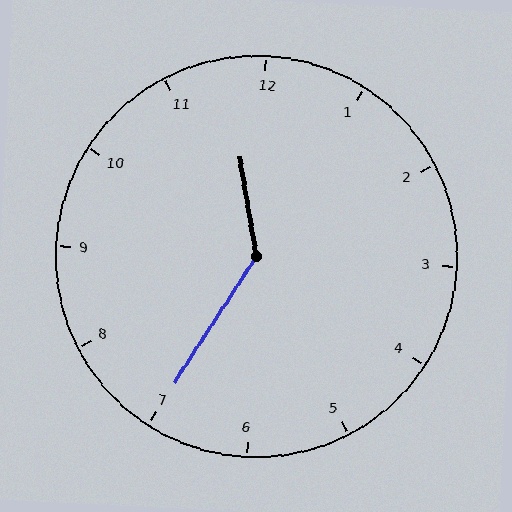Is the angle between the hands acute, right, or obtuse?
It is obtuse.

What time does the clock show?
11:35.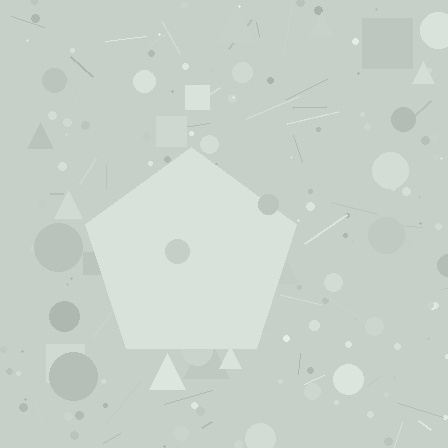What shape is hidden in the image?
A pentagon is hidden in the image.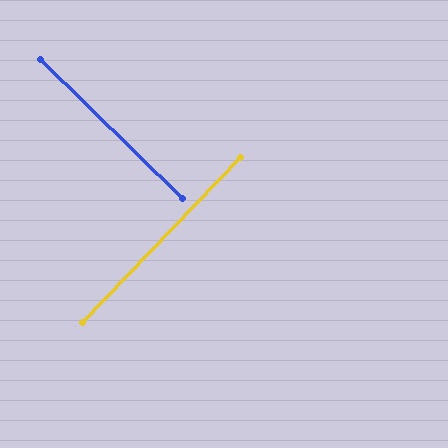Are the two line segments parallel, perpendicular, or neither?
Perpendicular — they meet at approximately 89°.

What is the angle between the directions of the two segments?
Approximately 89 degrees.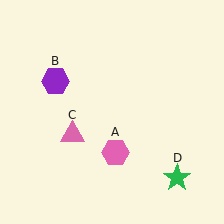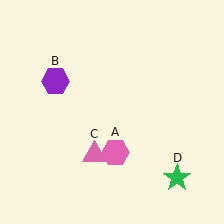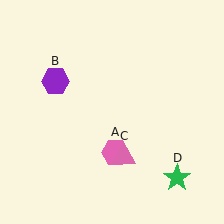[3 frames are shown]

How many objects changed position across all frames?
1 object changed position: pink triangle (object C).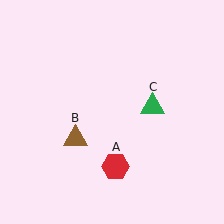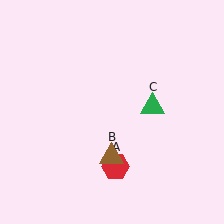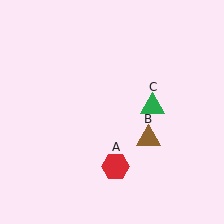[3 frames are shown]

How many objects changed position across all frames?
1 object changed position: brown triangle (object B).